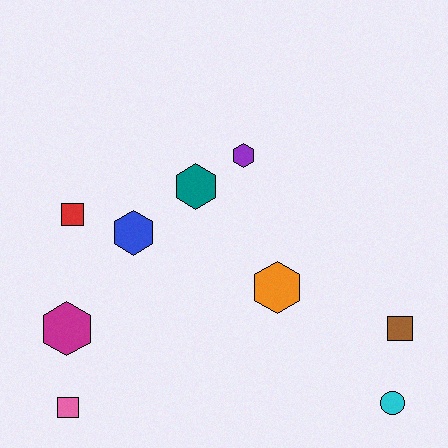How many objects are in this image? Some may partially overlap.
There are 9 objects.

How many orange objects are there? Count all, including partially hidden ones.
There is 1 orange object.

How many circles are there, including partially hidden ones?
There is 1 circle.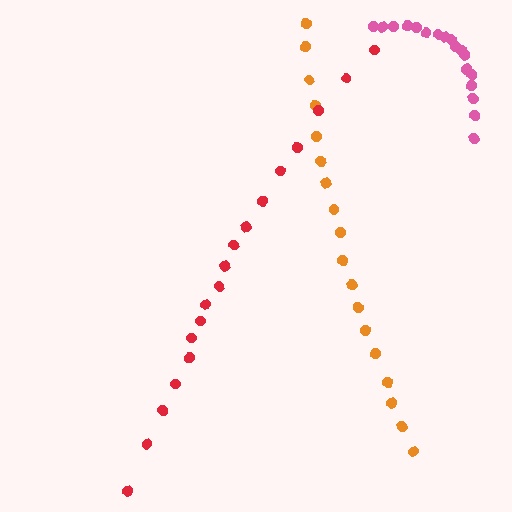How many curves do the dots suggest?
There are 3 distinct paths.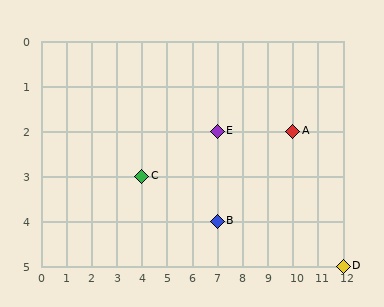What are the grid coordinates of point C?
Point C is at grid coordinates (4, 3).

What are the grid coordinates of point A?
Point A is at grid coordinates (10, 2).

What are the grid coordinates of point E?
Point E is at grid coordinates (7, 2).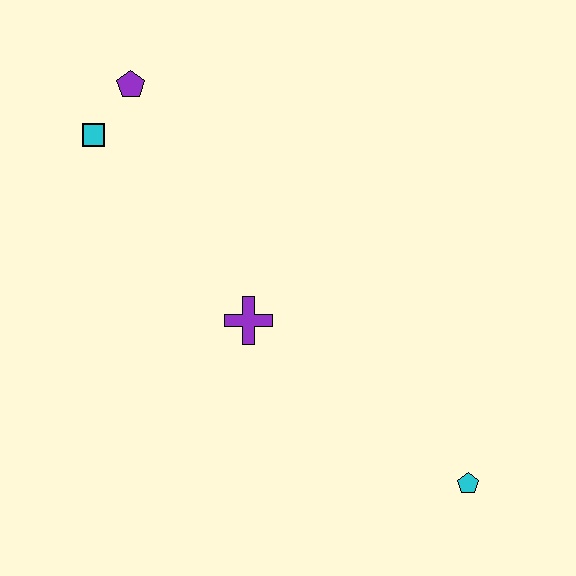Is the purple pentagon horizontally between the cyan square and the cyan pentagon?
Yes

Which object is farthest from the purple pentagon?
The cyan pentagon is farthest from the purple pentagon.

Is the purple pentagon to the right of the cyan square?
Yes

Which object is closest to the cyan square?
The purple pentagon is closest to the cyan square.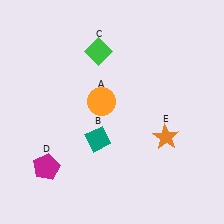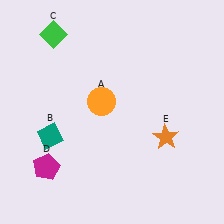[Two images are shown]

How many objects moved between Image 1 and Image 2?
2 objects moved between the two images.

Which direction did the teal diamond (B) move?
The teal diamond (B) moved left.